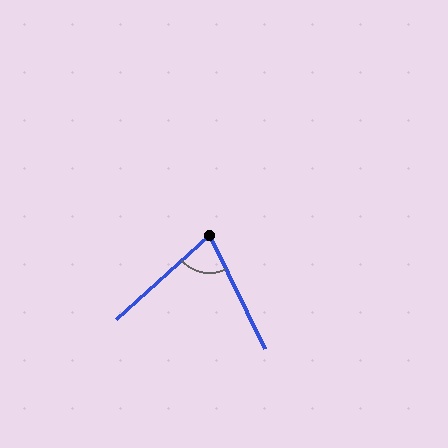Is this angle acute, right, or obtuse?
It is acute.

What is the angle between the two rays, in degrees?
Approximately 74 degrees.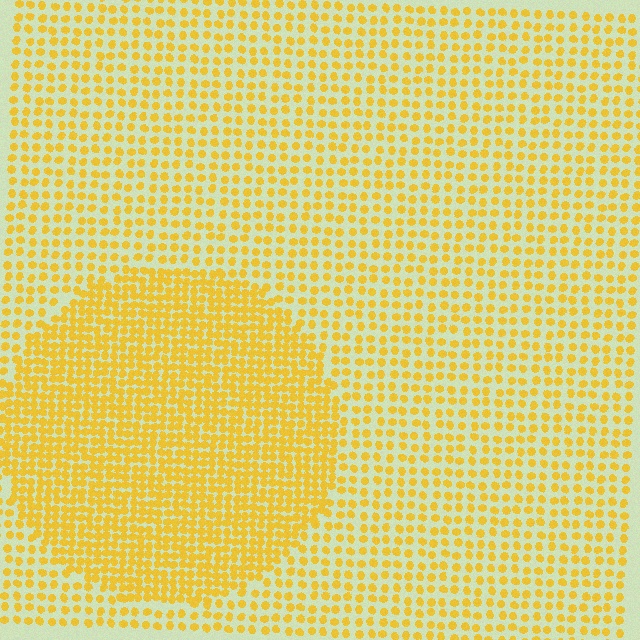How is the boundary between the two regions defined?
The boundary is defined by a change in element density (approximately 1.9x ratio). All elements are the same color, size, and shape.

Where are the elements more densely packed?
The elements are more densely packed inside the circle boundary.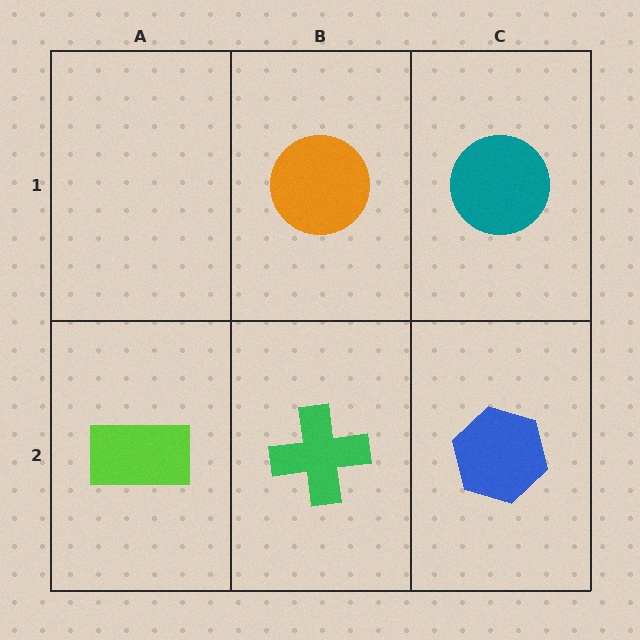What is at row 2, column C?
A blue hexagon.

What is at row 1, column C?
A teal circle.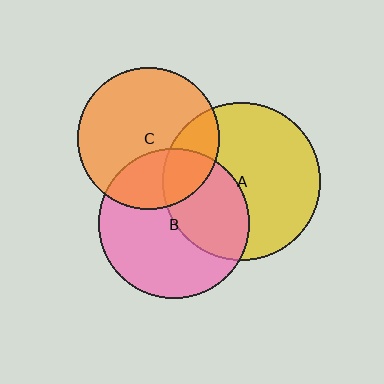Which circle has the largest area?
Circle A (yellow).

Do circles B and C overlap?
Yes.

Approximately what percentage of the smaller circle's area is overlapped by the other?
Approximately 30%.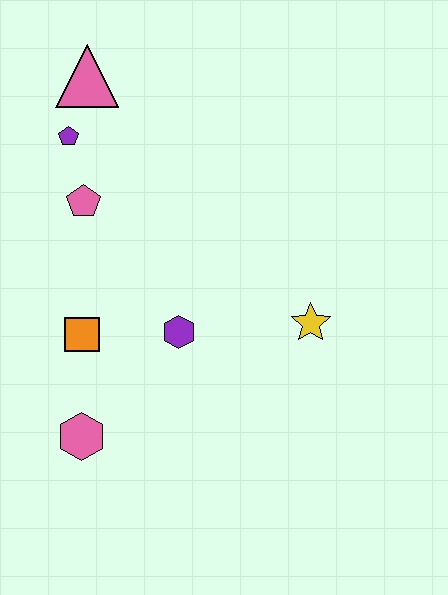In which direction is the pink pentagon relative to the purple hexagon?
The pink pentagon is above the purple hexagon.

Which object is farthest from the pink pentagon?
The yellow star is farthest from the pink pentagon.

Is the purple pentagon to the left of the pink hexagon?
Yes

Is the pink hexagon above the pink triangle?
No